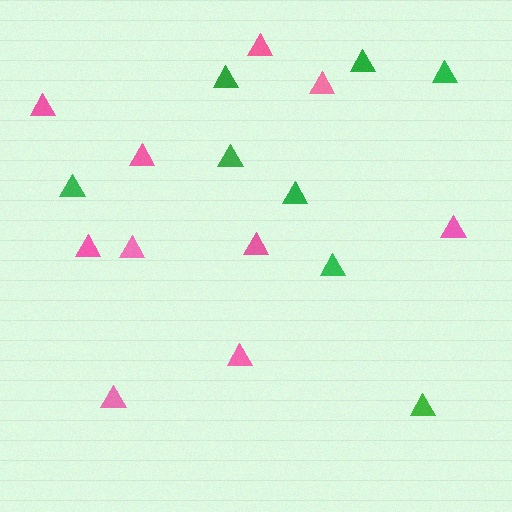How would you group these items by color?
There are 2 groups: one group of pink triangles (10) and one group of green triangles (8).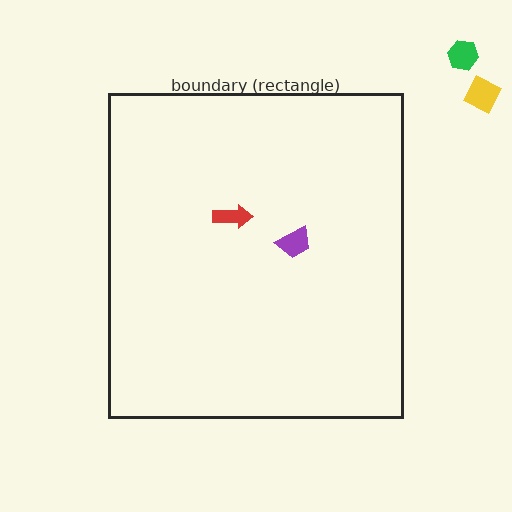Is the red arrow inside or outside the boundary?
Inside.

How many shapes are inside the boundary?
2 inside, 2 outside.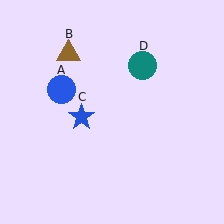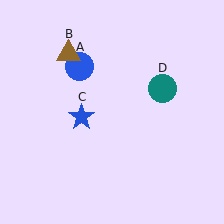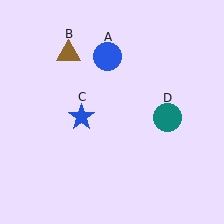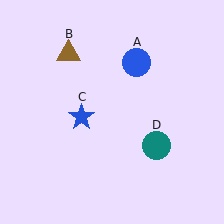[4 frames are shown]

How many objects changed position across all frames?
2 objects changed position: blue circle (object A), teal circle (object D).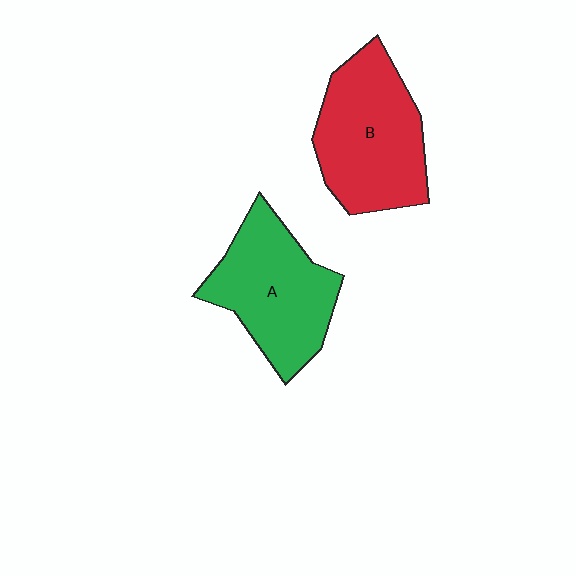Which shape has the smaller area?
Shape A (green).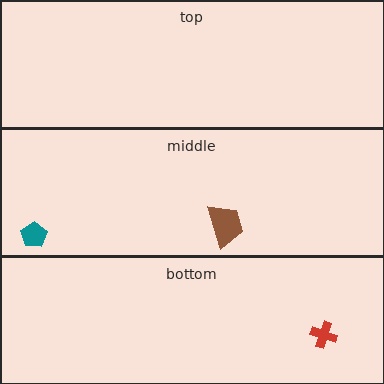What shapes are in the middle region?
The brown trapezoid, the teal pentagon.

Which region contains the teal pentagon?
The middle region.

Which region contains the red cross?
The bottom region.